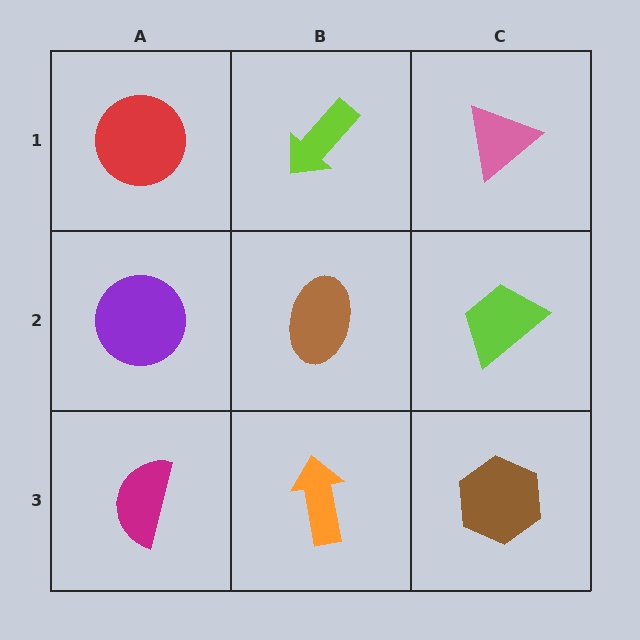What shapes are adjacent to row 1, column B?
A brown ellipse (row 2, column B), a red circle (row 1, column A), a pink triangle (row 1, column C).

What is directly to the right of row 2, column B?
A lime trapezoid.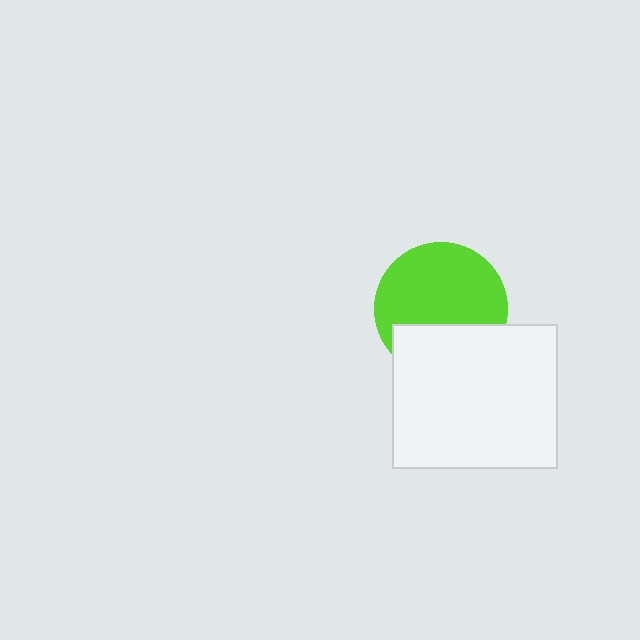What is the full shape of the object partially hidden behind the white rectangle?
The partially hidden object is a lime circle.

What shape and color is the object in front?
The object in front is a white rectangle.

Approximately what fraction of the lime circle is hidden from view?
Roughly 34% of the lime circle is hidden behind the white rectangle.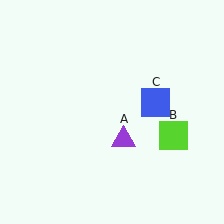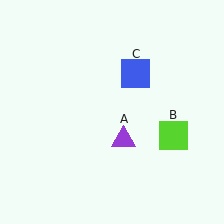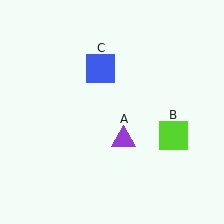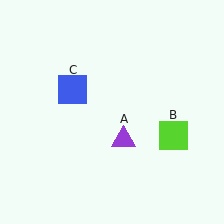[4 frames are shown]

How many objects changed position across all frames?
1 object changed position: blue square (object C).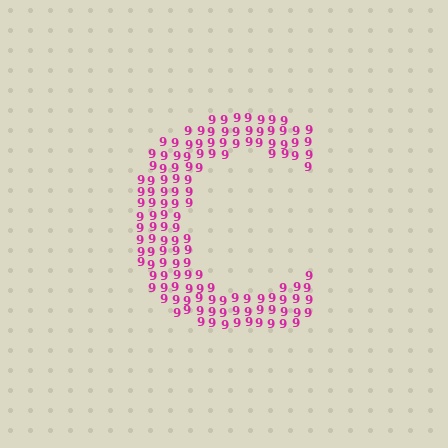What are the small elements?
The small elements are digit 9's.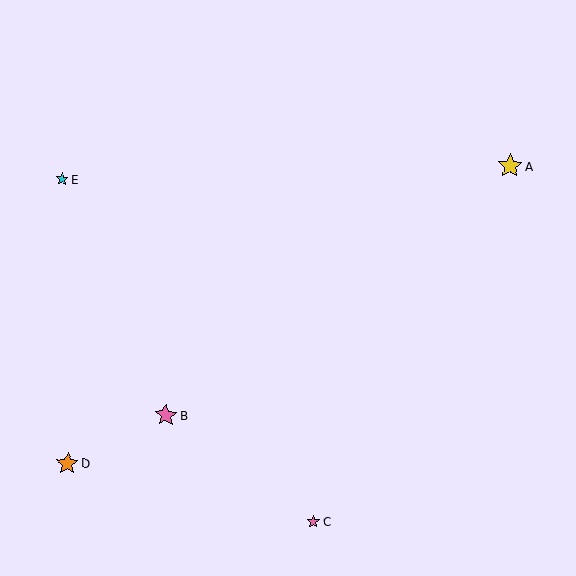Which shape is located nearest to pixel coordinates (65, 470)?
The orange star (labeled D) at (67, 463) is nearest to that location.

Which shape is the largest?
The yellow star (labeled A) is the largest.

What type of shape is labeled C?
Shape C is a pink star.